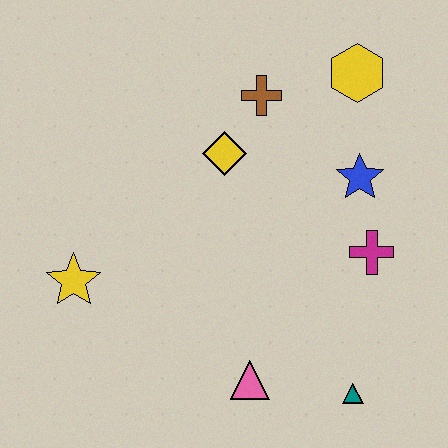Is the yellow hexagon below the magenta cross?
No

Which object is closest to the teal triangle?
The pink triangle is closest to the teal triangle.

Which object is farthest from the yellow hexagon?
The yellow star is farthest from the yellow hexagon.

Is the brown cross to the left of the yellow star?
No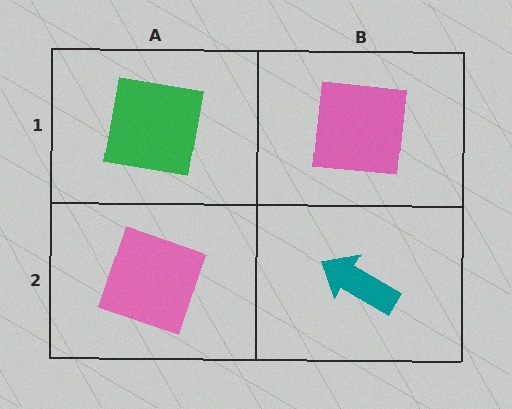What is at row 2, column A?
A pink square.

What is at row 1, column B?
A pink square.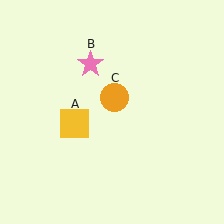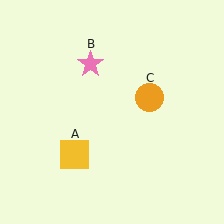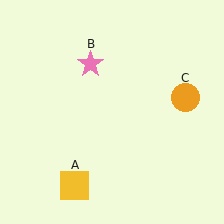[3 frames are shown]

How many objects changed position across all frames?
2 objects changed position: yellow square (object A), orange circle (object C).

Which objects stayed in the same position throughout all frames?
Pink star (object B) remained stationary.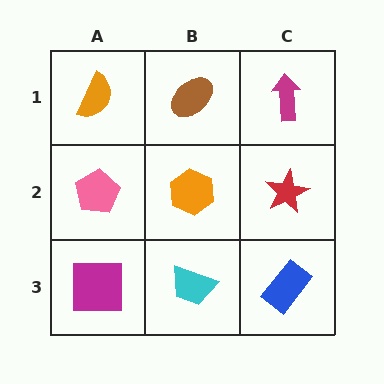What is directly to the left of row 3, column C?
A cyan trapezoid.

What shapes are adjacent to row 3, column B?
An orange hexagon (row 2, column B), a magenta square (row 3, column A), a blue rectangle (row 3, column C).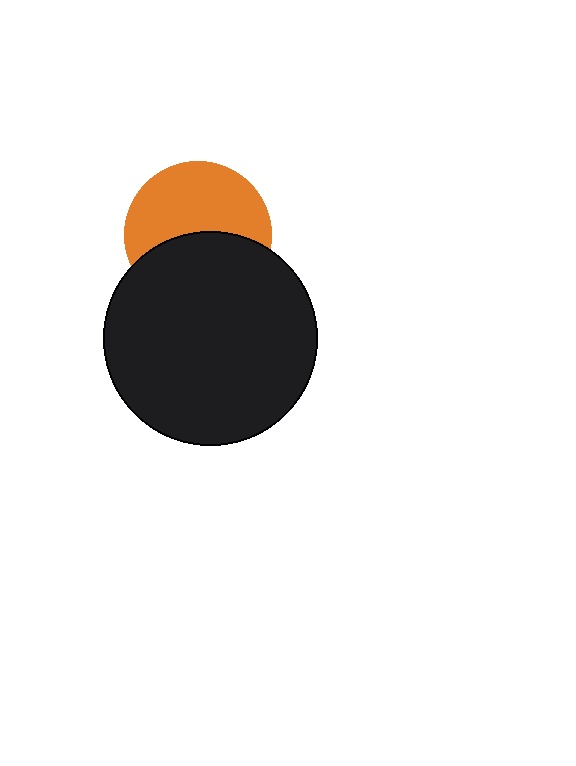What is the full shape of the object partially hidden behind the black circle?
The partially hidden object is an orange circle.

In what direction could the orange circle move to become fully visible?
The orange circle could move up. That would shift it out from behind the black circle entirely.